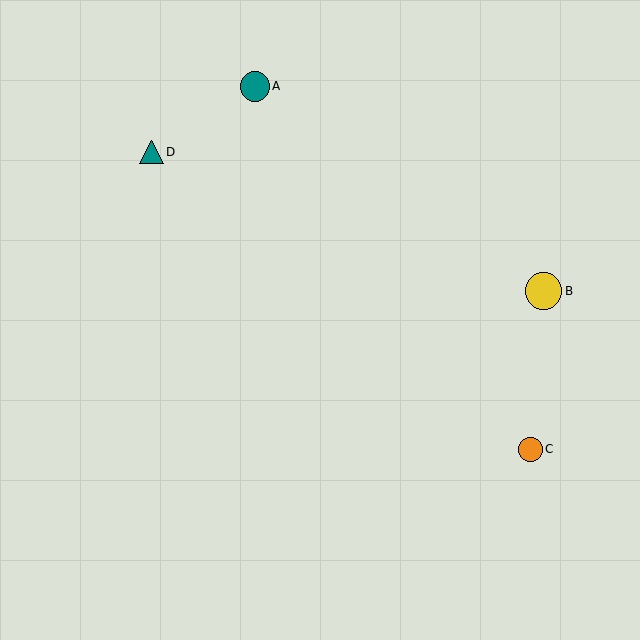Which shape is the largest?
The yellow circle (labeled B) is the largest.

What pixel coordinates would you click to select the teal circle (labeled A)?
Click at (255, 86) to select the teal circle A.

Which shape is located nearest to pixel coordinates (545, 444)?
The orange circle (labeled C) at (530, 449) is nearest to that location.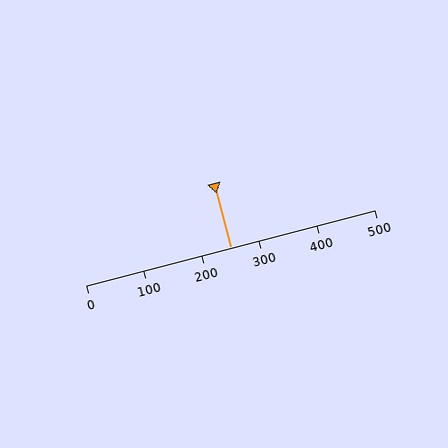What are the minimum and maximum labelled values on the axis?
The axis runs from 0 to 500.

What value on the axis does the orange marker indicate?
The marker indicates approximately 250.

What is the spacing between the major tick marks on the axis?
The major ticks are spaced 100 apart.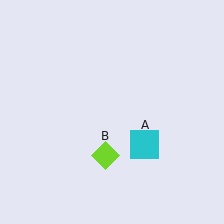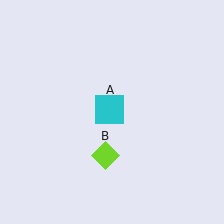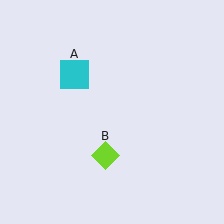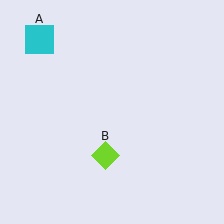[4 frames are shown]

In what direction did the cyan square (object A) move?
The cyan square (object A) moved up and to the left.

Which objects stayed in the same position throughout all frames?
Lime diamond (object B) remained stationary.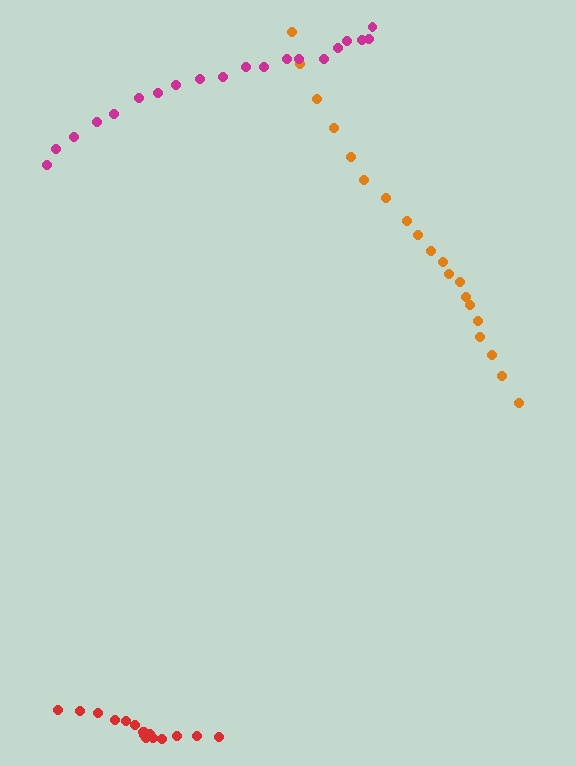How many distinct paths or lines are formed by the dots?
There are 3 distinct paths.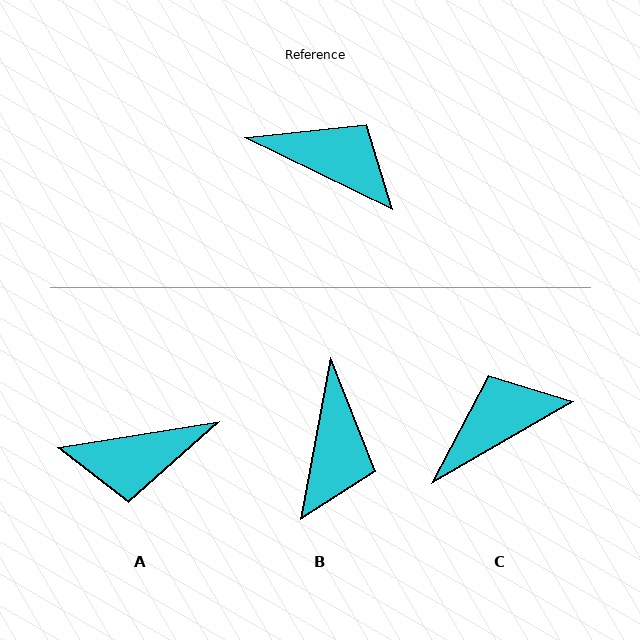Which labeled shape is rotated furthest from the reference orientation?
A, about 145 degrees away.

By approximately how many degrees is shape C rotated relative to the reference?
Approximately 56 degrees counter-clockwise.